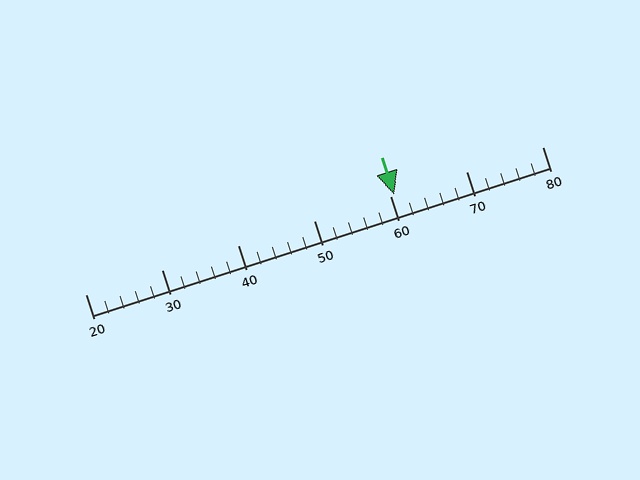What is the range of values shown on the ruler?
The ruler shows values from 20 to 80.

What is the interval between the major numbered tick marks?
The major tick marks are spaced 10 units apart.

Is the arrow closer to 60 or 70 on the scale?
The arrow is closer to 60.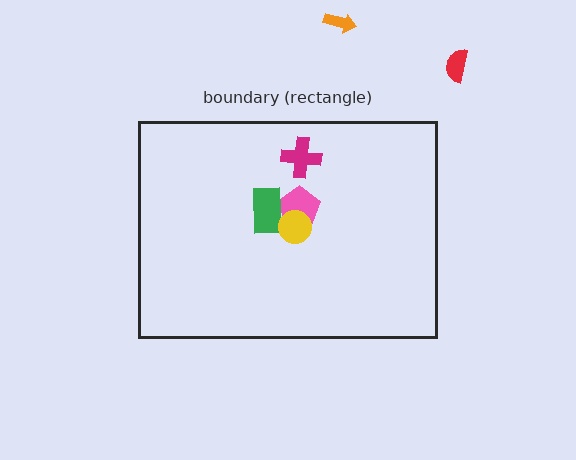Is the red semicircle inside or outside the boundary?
Outside.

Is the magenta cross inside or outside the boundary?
Inside.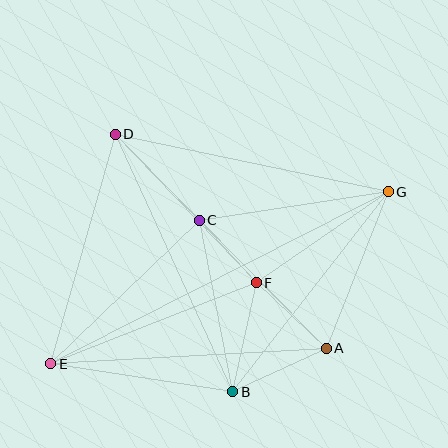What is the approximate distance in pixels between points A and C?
The distance between A and C is approximately 181 pixels.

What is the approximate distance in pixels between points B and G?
The distance between B and G is approximately 253 pixels.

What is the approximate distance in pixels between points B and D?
The distance between B and D is approximately 283 pixels.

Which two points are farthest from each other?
Points E and G are farthest from each other.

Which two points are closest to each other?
Points C and F are closest to each other.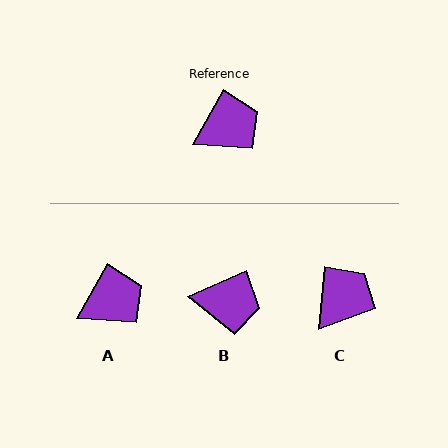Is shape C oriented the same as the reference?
No, it is off by about 24 degrees.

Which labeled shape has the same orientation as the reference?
A.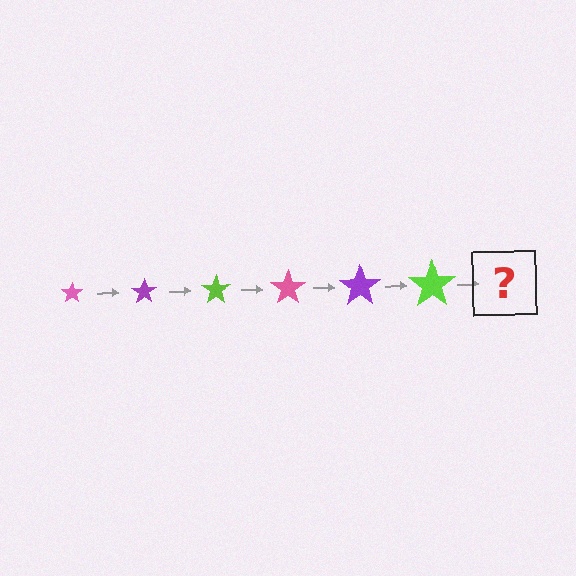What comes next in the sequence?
The next element should be a pink star, larger than the previous one.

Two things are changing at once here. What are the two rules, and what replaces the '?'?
The two rules are that the star grows larger each step and the color cycles through pink, purple, and lime. The '?' should be a pink star, larger than the previous one.